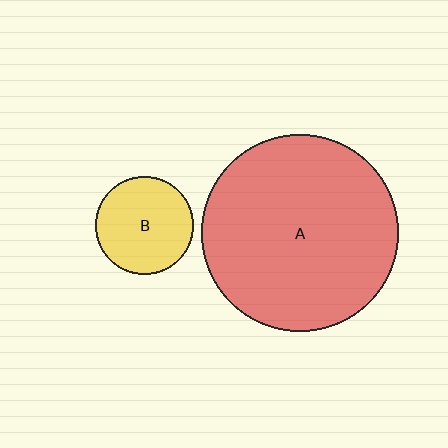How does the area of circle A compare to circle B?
Approximately 4.0 times.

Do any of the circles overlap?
No, none of the circles overlap.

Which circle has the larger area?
Circle A (red).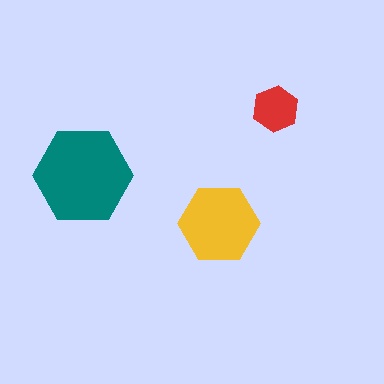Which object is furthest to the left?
The teal hexagon is leftmost.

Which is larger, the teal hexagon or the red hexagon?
The teal one.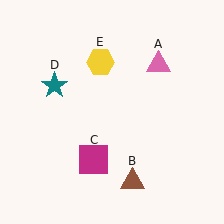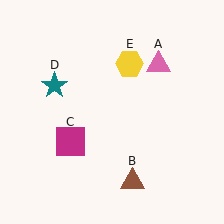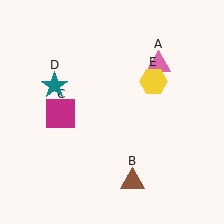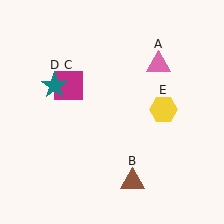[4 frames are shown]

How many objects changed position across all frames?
2 objects changed position: magenta square (object C), yellow hexagon (object E).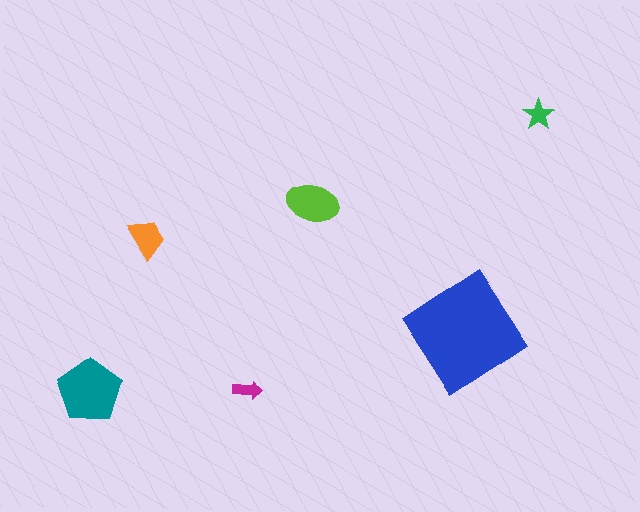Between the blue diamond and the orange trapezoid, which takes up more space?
The blue diamond.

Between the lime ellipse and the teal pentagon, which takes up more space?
The teal pentagon.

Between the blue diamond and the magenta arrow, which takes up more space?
The blue diamond.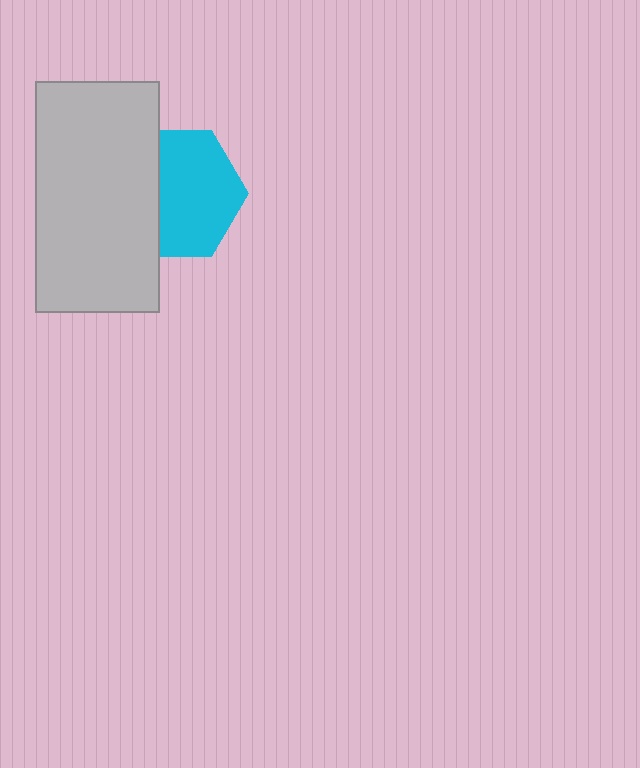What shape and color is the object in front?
The object in front is a light gray rectangle.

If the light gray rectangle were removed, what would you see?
You would see the complete cyan hexagon.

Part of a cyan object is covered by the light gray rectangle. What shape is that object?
It is a hexagon.